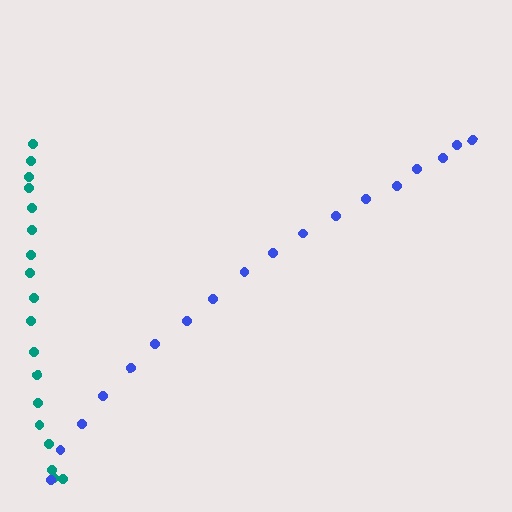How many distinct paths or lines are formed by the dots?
There are 2 distinct paths.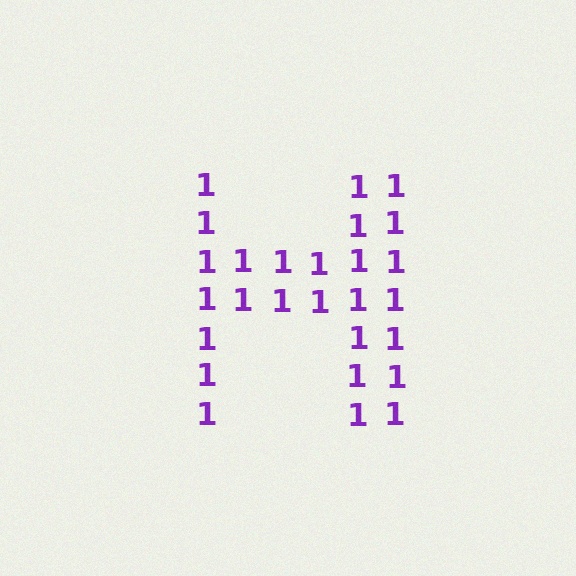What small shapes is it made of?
It is made of small digit 1's.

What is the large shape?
The large shape is the letter H.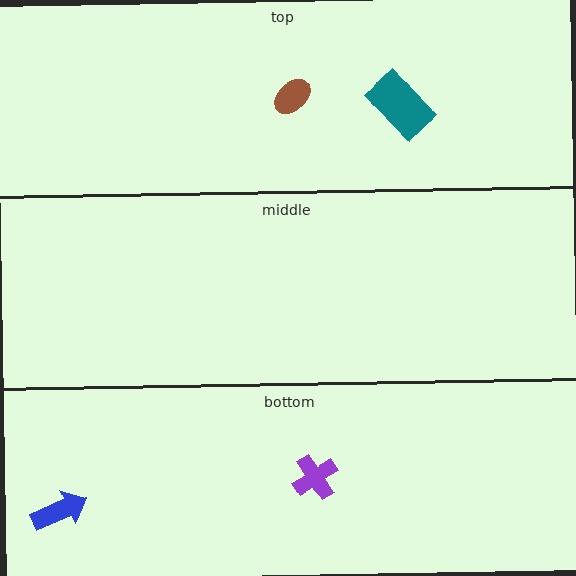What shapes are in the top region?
The brown ellipse, the teal rectangle.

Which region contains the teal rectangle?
The top region.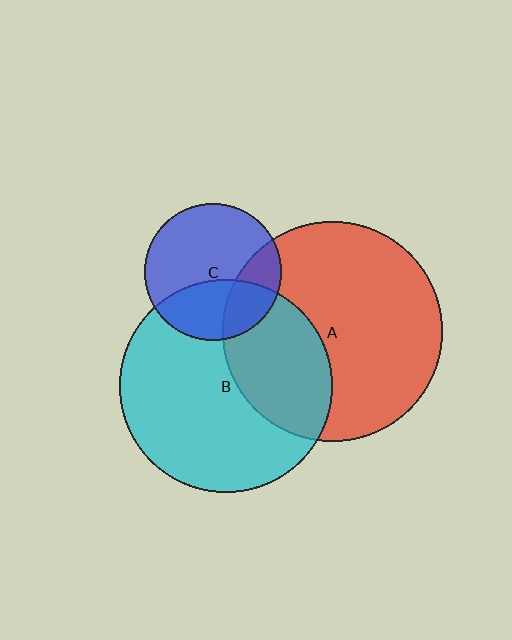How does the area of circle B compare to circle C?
Approximately 2.4 times.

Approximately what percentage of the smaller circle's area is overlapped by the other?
Approximately 35%.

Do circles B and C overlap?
Yes.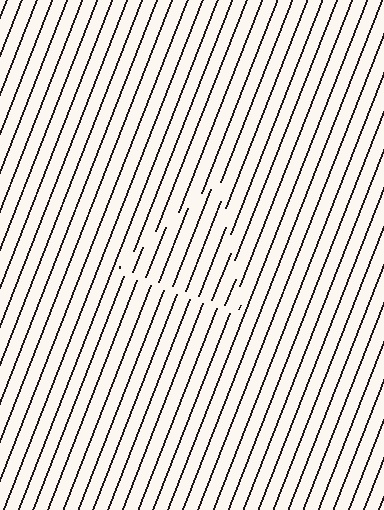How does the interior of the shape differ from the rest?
The interior of the shape contains the same grating, shifted by half a period — the contour is defined by the phase discontinuity where line-ends from the inner and outer gratings abut.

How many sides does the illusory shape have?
3 sides — the line-ends trace a triangle.